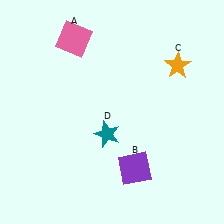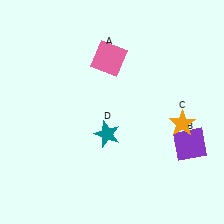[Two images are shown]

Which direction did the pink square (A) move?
The pink square (A) moved right.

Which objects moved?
The objects that moved are: the pink square (A), the purple square (B), the orange star (C).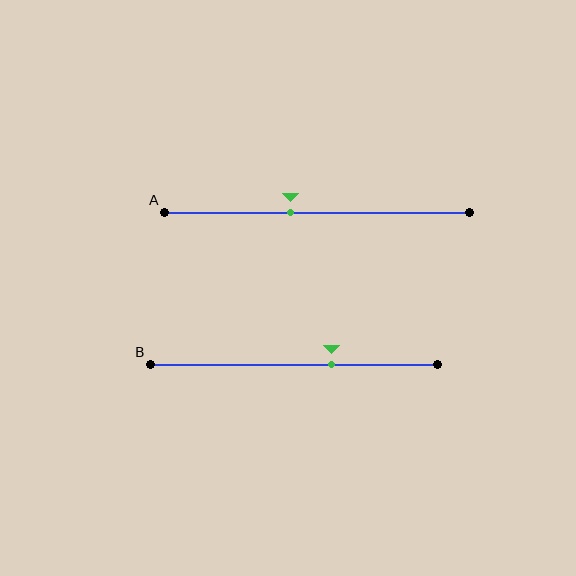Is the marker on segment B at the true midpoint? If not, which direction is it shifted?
No, the marker on segment B is shifted to the right by about 13% of the segment length.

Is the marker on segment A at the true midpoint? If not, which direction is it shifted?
No, the marker on segment A is shifted to the left by about 9% of the segment length.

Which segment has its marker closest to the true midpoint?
Segment A has its marker closest to the true midpoint.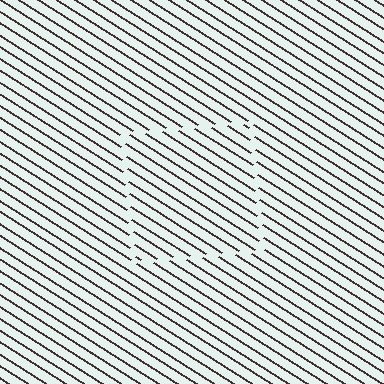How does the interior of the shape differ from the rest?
The interior of the shape contains the same grating, shifted by half a period — the contour is defined by the phase discontinuity where line-ends from the inner and outer gratings abut.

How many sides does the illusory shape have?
4 sides — the line-ends trace a square.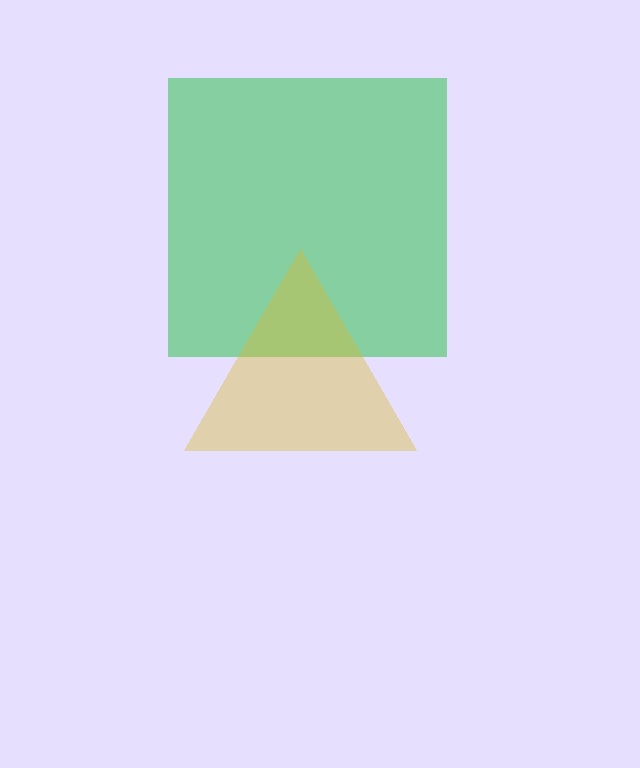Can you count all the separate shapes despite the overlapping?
Yes, there are 2 separate shapes.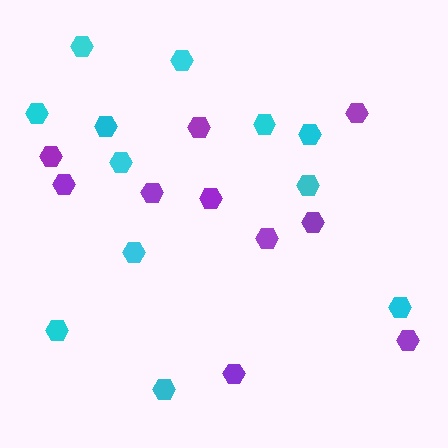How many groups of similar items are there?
There are 2 groups: one group of purple hexagons (10) and one group of cyan hexagons (12).